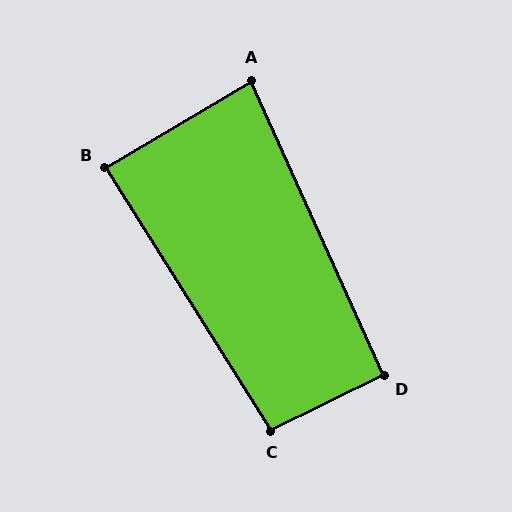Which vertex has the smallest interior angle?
A, at approximately 84 degrees.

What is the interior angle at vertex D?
Approximately 92 degrees (approximately right).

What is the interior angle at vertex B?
Approximately 88 degrees (approximately right).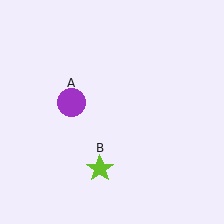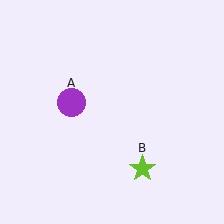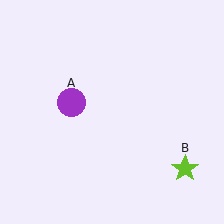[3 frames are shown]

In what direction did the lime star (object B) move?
The lime star (object B) moved right.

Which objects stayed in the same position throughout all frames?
Purple circle (object A) remained stationary.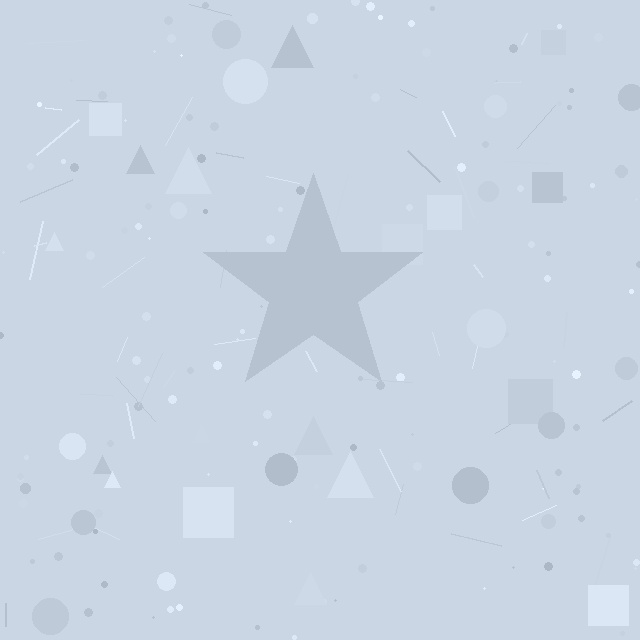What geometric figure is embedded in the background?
A star is embedded in the background.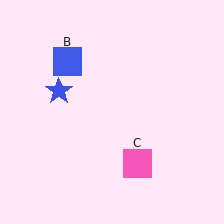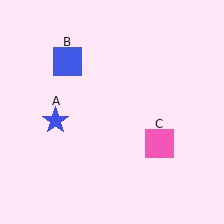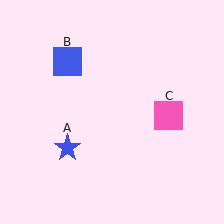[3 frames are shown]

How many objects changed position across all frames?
2 objects changed position: blue star (object A), pink square (object C).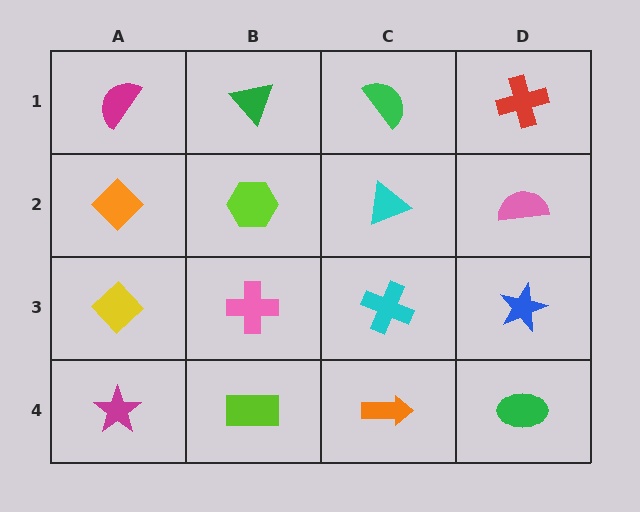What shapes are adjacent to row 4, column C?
A cyan cross (row 3, column C), a lime rectangle (row 4, column B), a green ellipse (row 4, column D).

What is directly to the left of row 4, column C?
A lime rectangle.